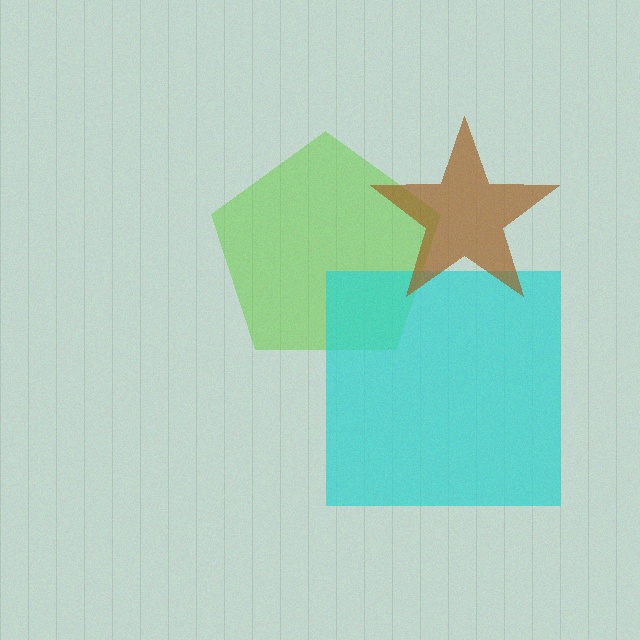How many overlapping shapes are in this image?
There are 3 overlapping shapes in the image.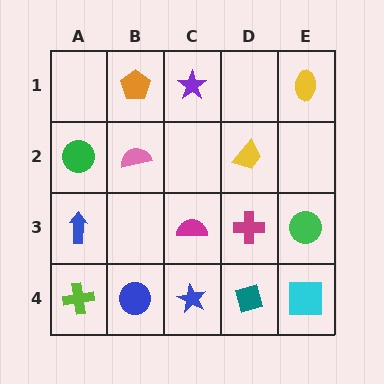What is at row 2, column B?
A pink semicircle.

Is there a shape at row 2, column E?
No, that cell is empty.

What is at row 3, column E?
A green circle.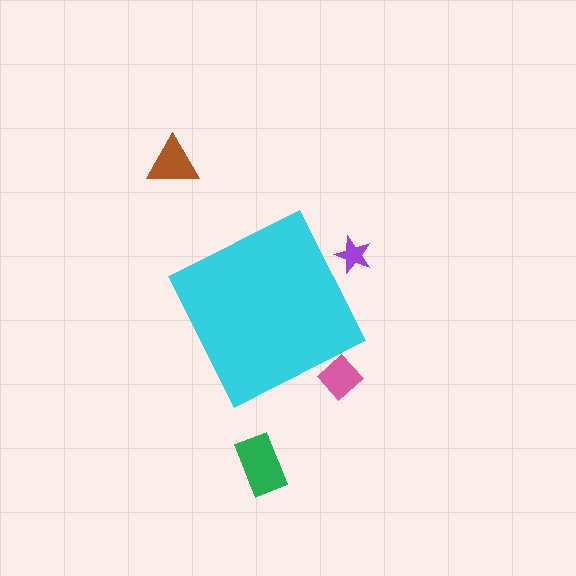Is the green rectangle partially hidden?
No, the green rectangle is fully visible.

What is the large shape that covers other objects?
A cyan diamond.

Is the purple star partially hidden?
Yes, the purple star is partially hidden behind the cyan diamond.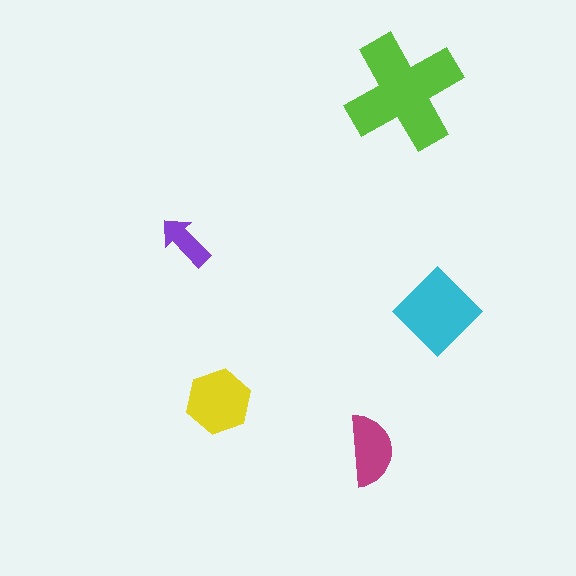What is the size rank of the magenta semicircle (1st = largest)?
4th.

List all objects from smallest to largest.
The purple arrow, the magenta semicircle, the yellow hexagon, the cyan diamond, the lime cross.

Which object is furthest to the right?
The cyan diamond is rightmost.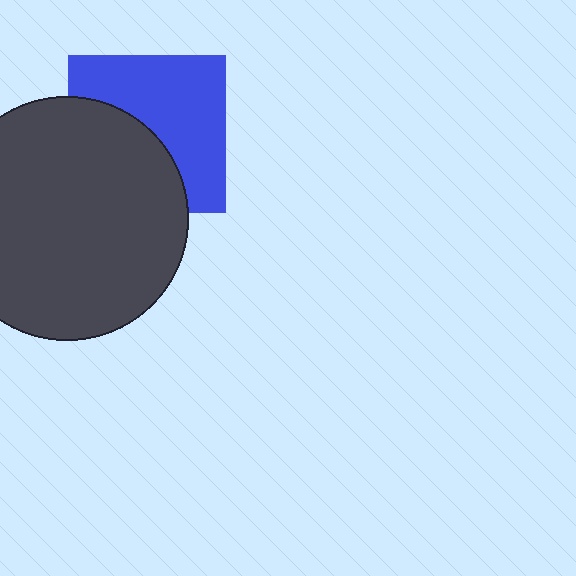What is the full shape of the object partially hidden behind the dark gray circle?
The partially hidden object is a blue square.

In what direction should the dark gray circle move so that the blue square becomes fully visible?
The dark gray circle should move toward the lower-left. That is the shortest direction to clear the overlap and leave the blue square fully visible.